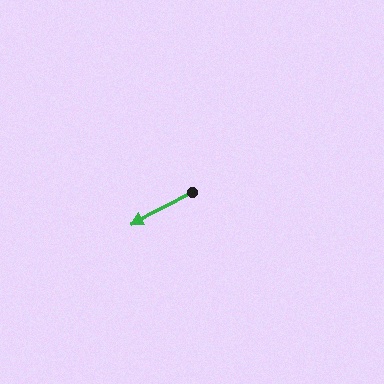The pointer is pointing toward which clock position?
Roughly 8 o'clock.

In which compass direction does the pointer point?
Southwest.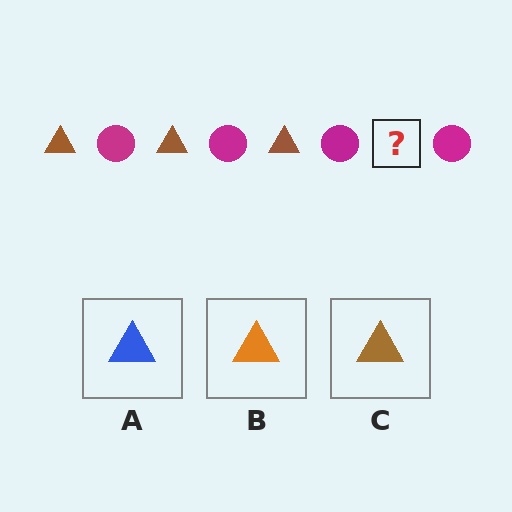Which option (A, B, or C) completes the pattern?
C.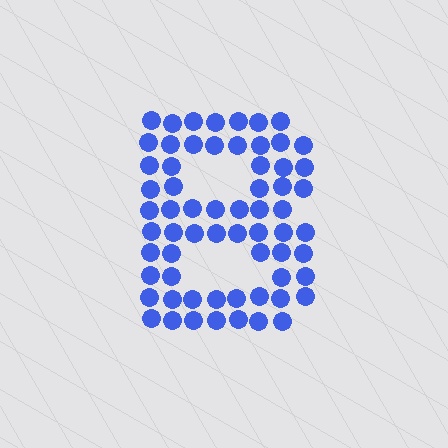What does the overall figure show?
The overall figure shows the letter B.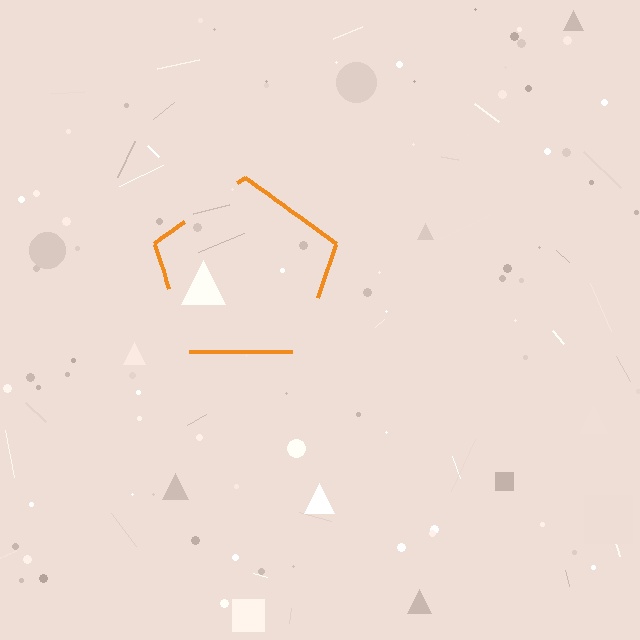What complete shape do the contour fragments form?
The contour fragments form a pentagon.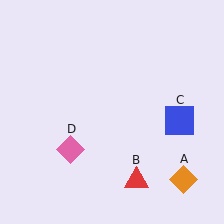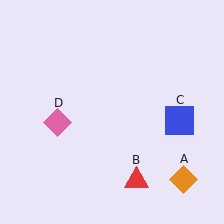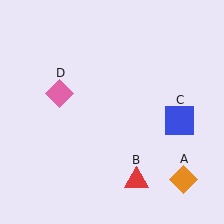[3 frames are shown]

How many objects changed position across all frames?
1 object changed position: pink diamond (object D).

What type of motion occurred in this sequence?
The pink diamond (object D) rotated clockwise around the center of the scene.